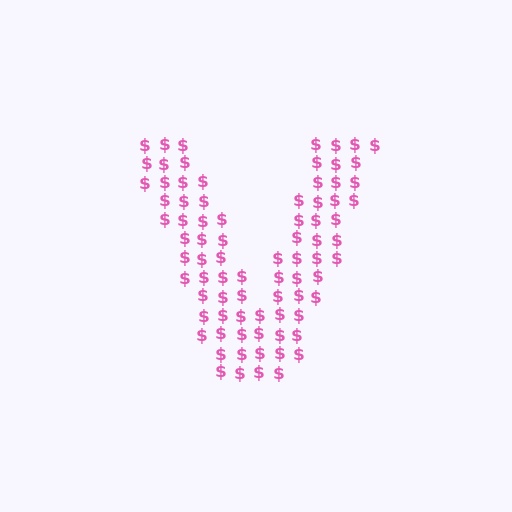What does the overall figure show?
The overall figure shows the letter V.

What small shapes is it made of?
It is made of small dollar signs.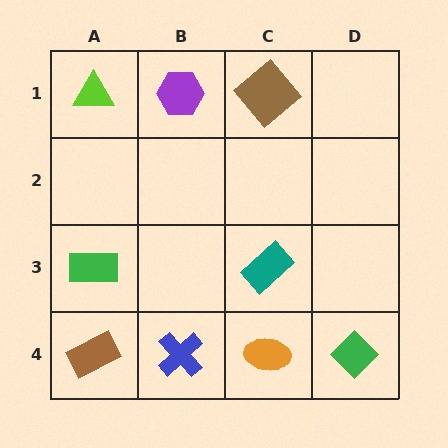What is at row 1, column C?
A brown diamond.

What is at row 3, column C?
A teal rectangle.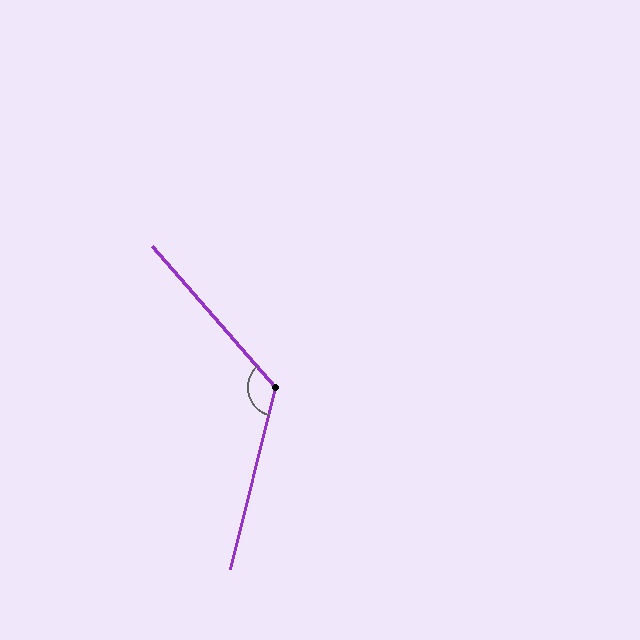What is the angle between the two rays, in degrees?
Approximately 125 degrees.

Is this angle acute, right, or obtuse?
It is obtuse.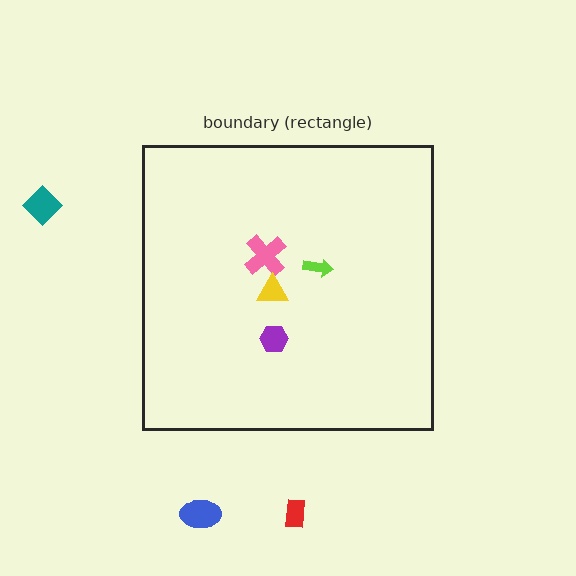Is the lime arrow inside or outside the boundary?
Inside.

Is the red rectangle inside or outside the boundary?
Outside.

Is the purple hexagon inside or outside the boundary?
Inside.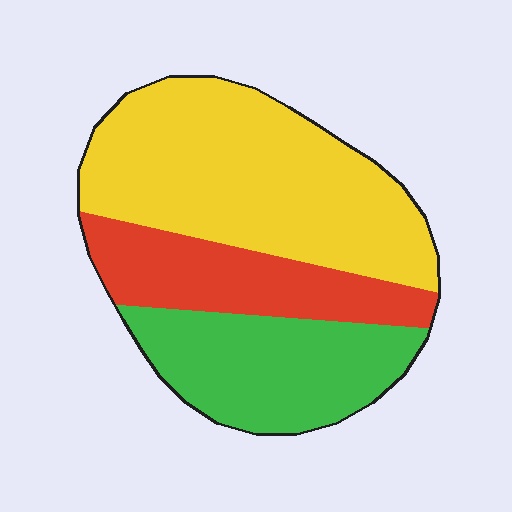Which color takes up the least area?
Red, at roughly 25%.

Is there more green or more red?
Green.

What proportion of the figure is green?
Green takes up between a quarter and a half of the figure.